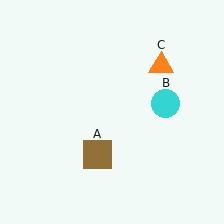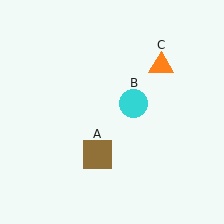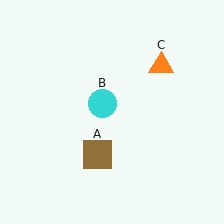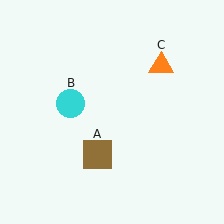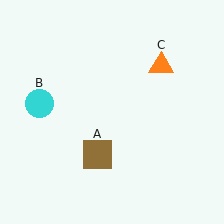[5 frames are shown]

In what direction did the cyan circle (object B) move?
The cyan circle (object B) moved left.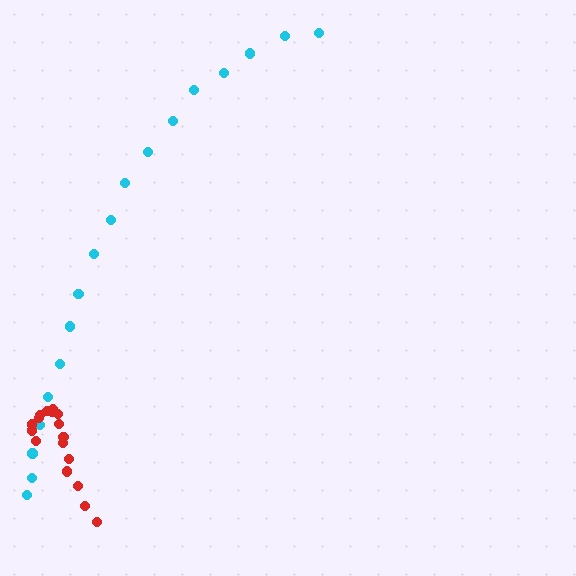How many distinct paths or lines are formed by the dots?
There are 2 distinct paths.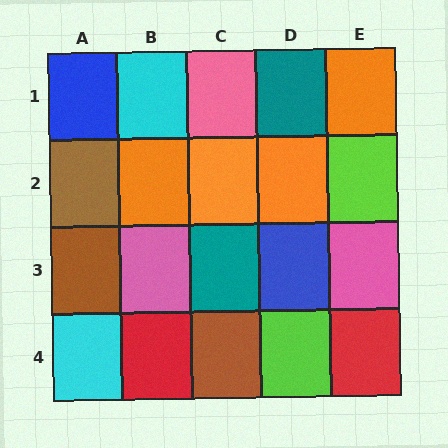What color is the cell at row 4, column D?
Lime.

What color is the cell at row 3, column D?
Blue.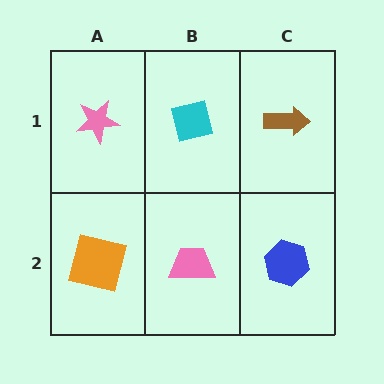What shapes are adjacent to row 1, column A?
An orange square (row 2, column A), a cyan square (row 1, column B).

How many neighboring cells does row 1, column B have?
3.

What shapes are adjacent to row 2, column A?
A pink star (row 1, column A), a pink trapezoid (row 2, column B).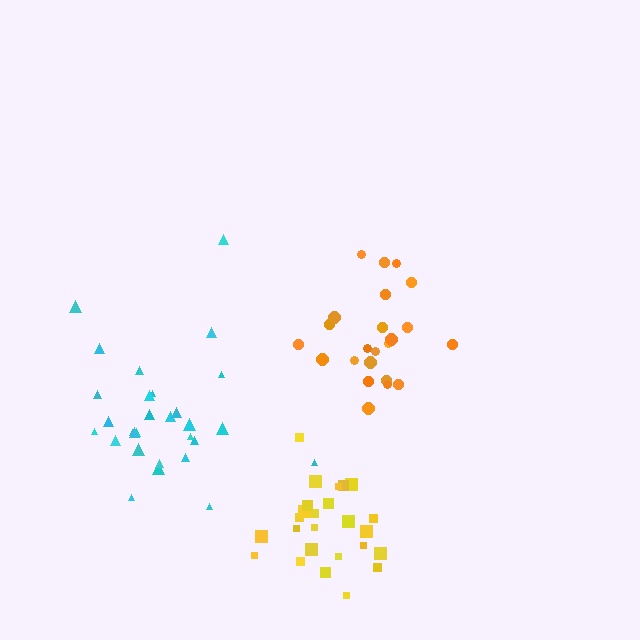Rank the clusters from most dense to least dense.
yellow, orange, cyan.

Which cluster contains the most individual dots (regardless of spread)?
Cyan (29).